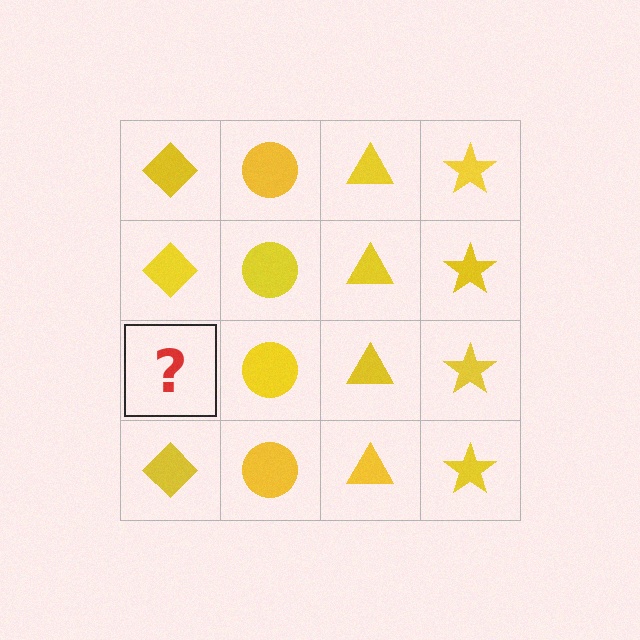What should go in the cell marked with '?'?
The missing cell should contain a yellow diamond.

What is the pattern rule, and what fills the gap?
The rule is that each column has a consistent shape. The gap should be filled with a yellow diamond.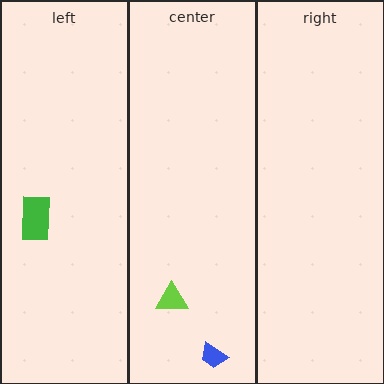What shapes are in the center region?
The blue trapezoid, the lime triangle.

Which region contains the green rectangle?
The left region.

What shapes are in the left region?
The green rectangle.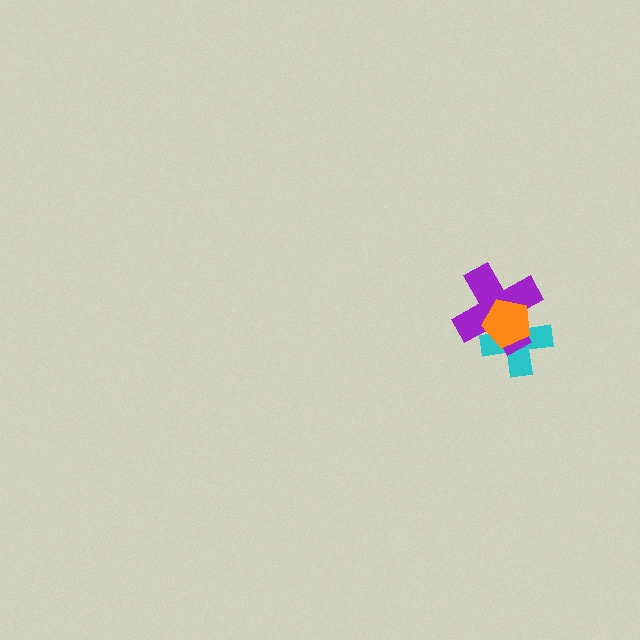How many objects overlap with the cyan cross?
2 objects overlap with the cyan cross.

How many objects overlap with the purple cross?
2 objects overlap with the purple cross.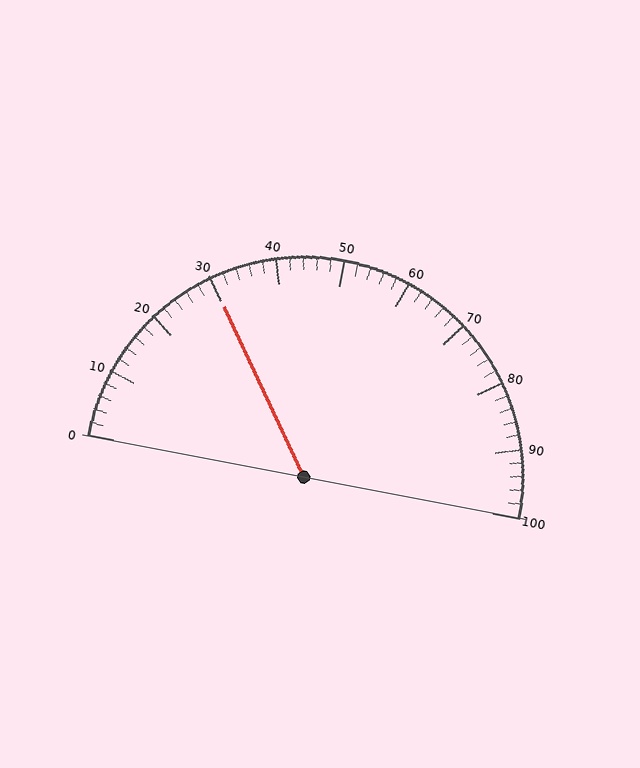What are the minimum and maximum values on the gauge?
The gauge ranges from 0 to 100.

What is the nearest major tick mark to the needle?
The nearest major tick mark is 30.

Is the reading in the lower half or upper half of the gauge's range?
The reading is in the lower half of the range (0 to 100).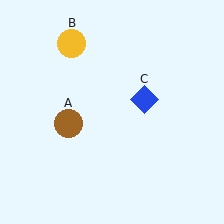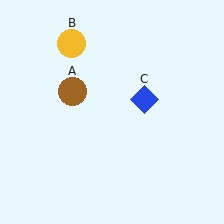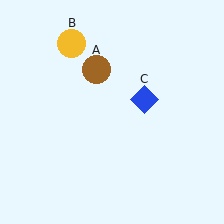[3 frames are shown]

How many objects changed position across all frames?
1 object changed position: brown circle (object A).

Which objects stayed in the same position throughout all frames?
Yellow circle (object B) and blue diamond (object C) remained stationary.